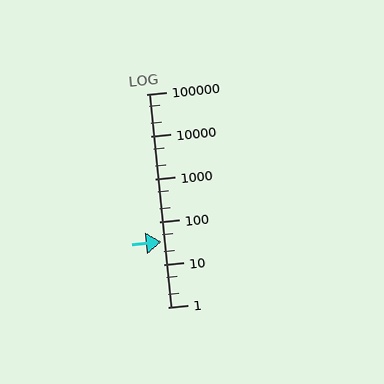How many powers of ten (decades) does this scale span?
The scale spans 5 decades, from 1 to 100000.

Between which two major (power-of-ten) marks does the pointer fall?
The pointer is between 10 and 100.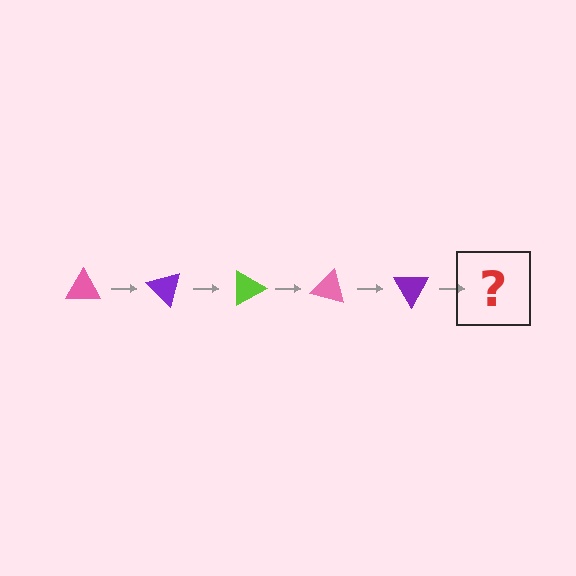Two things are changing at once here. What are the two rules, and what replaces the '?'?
The two rules are that it rotates 45 degrees each step and the color cycles through pink, purple, and lime. The '?' should be a lime triangle, rotated 225 degrees from the start.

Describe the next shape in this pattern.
It should be a lime triangle, rotated 225 degrees from the start.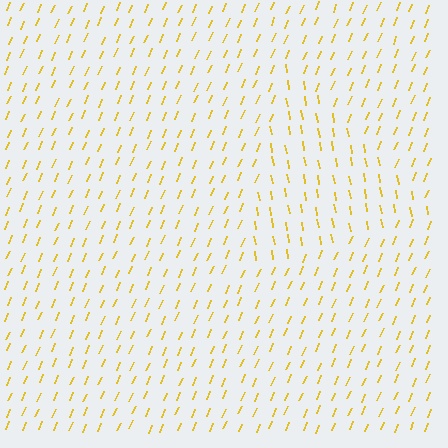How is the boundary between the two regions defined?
The boundary is defined purely by a change in line orientation (approximately 33 degrees difference). All lines are the same color and thickness.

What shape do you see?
I see a triangle.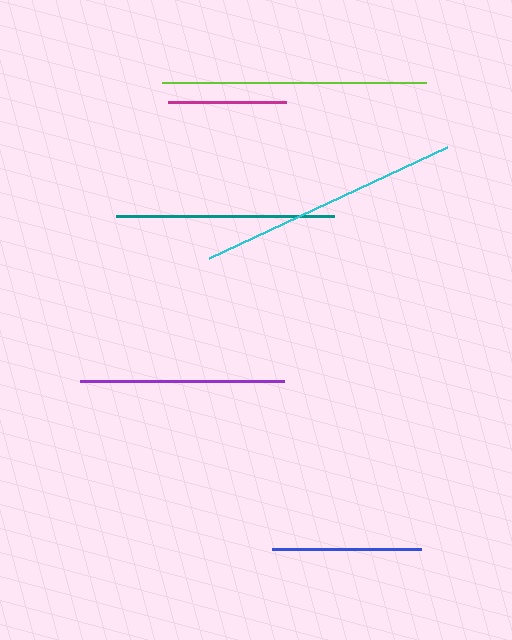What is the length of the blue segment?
The blue segment is approximately 149 pixels long.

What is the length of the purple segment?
The purple segment is approximately 204 pixels long.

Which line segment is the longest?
The lime line is the longest at approximately 263 pixels.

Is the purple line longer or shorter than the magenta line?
The purple line is longer than the magenta line.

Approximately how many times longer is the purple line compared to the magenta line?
The purple line is approximately 1.7 times the length of the magenta line.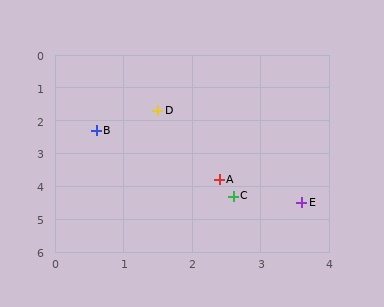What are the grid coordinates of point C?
Point C is at approximately (2.6, 4.3).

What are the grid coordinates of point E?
Point E is at approximately (3.6, 4.5).